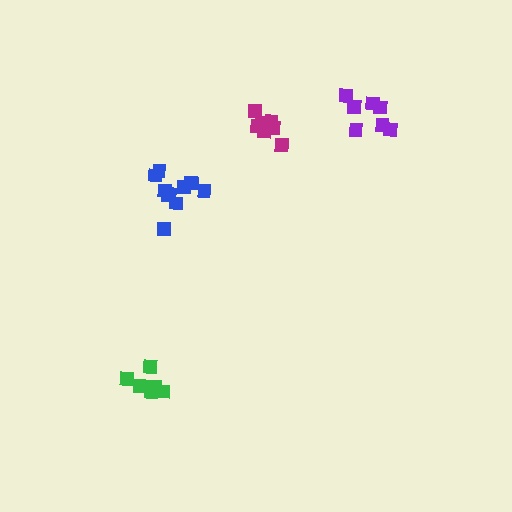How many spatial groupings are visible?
There are 4 spatial groupings.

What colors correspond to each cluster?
The clusters are colored: blue, purple, green, magenta.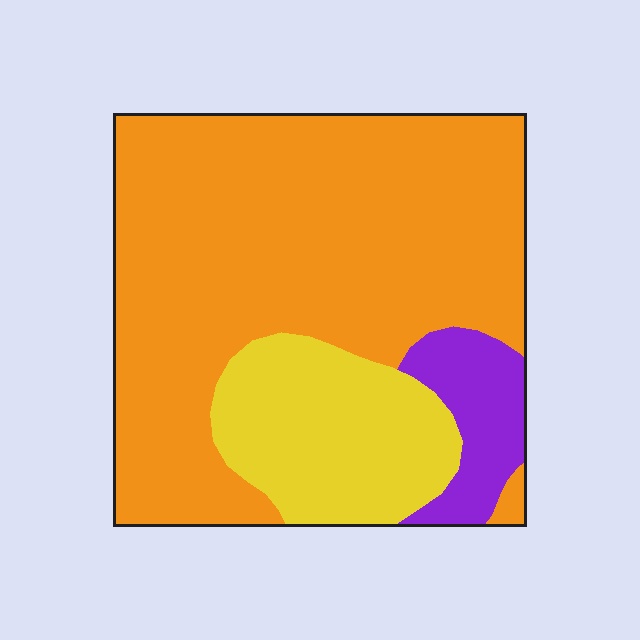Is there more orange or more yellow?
Orange.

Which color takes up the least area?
Purple, at roughly 10%.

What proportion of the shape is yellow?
Yellow covers 21% of the shape.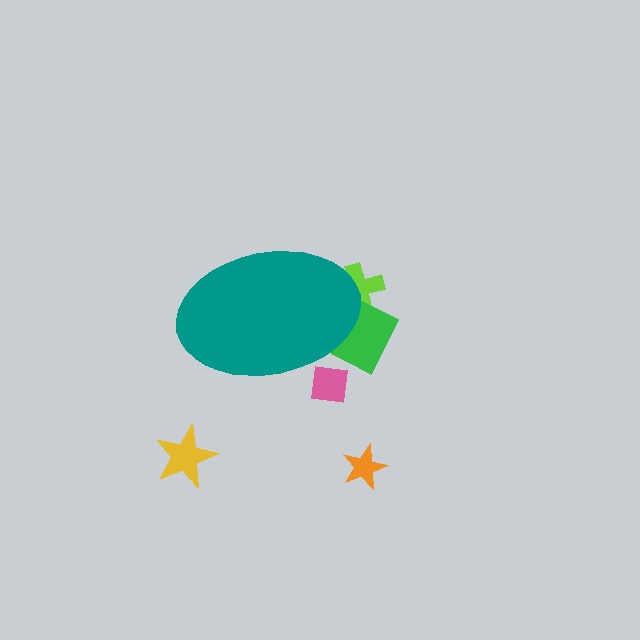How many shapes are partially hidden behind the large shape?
3 shapes are partially hidden.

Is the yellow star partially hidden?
No, the yellow star is fully visible.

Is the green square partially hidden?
Yes, the green square is partially hidden behind the teal ellipse.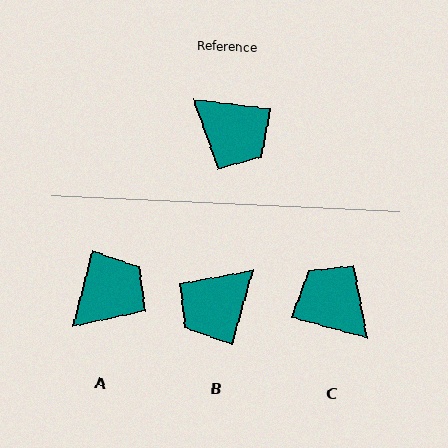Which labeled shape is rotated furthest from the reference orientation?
C, about 171 degrees away.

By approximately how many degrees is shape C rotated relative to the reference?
Approximately 171 degrees counter-clockwise.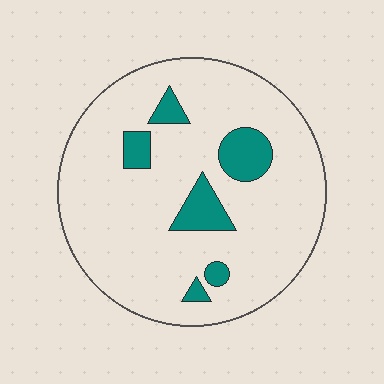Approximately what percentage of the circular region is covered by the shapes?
Approximately 15%.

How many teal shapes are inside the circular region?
6.